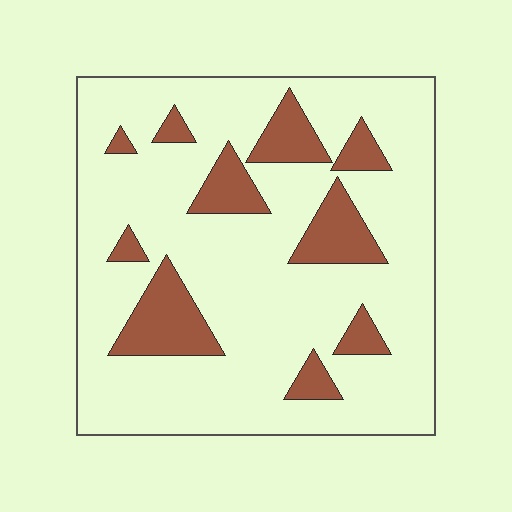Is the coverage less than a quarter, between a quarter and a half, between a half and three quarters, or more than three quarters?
Less than a quarter.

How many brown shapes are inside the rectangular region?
10.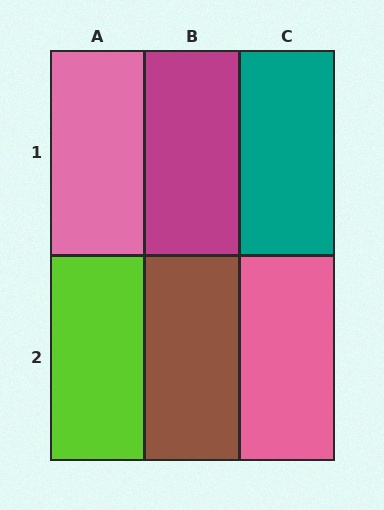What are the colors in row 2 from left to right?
Lime, brown, pink.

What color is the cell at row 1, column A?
Pink.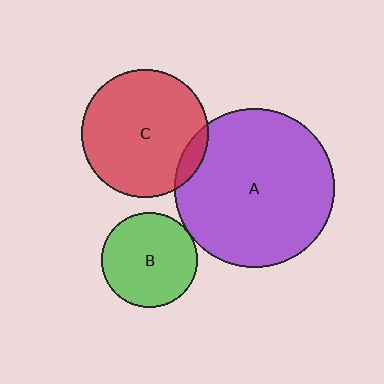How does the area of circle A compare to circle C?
Approximately 1.6 times.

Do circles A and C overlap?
Yes.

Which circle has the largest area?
Circle A (purple).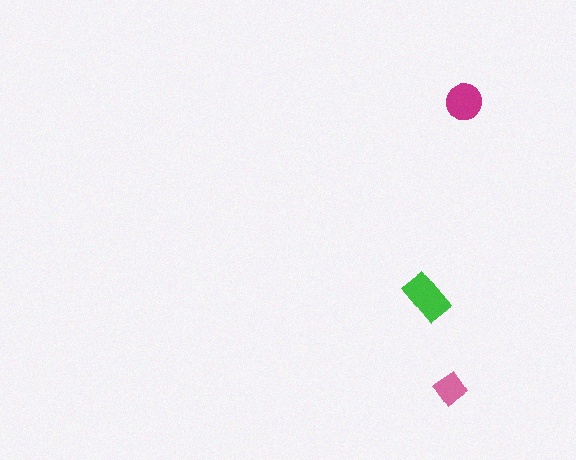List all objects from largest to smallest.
The green rectangle, the magenta circle, the pink diamond.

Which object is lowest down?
The pink diamond is bottommost.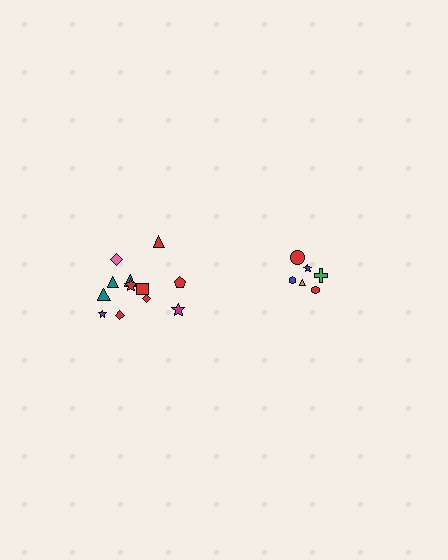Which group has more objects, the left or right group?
The left group.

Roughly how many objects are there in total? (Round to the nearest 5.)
Roughly 20 objects in total.